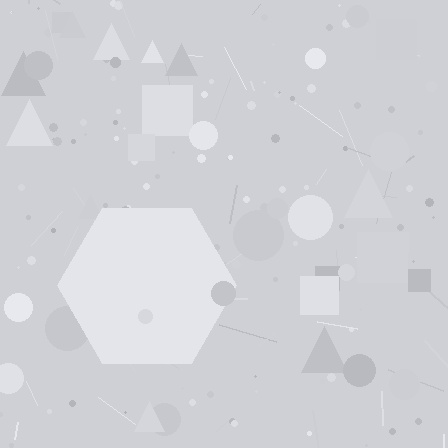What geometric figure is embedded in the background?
A hexagon is embedded in the background.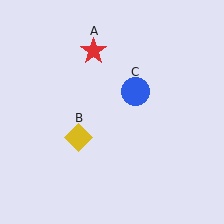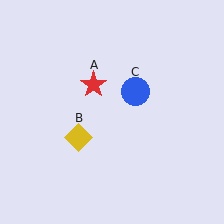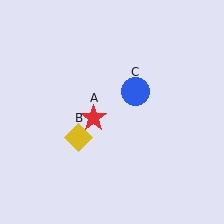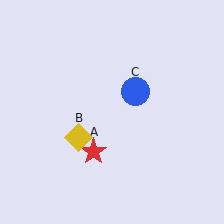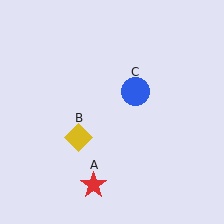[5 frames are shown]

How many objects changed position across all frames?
1 object changed position: red star (object A).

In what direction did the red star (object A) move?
The red star (object A) moved down.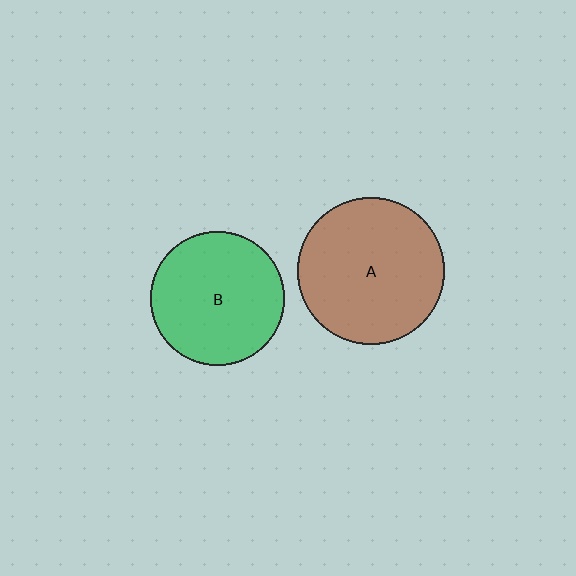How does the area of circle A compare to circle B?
Approximately 1.2 times.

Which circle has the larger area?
Circle A (brown).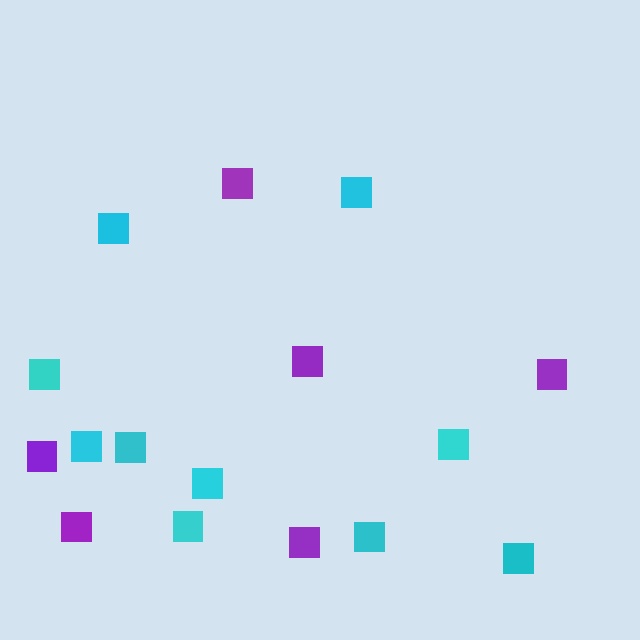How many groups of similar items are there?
There are 2 groups: one group of purple squares (6) and one group of cyan squares (10).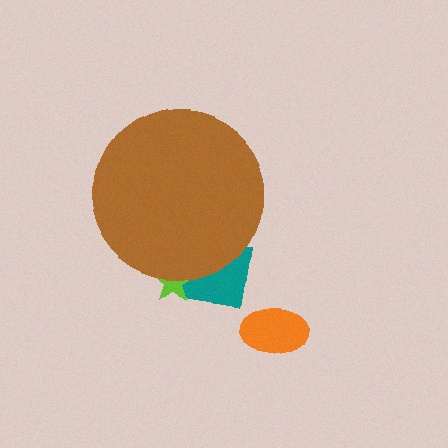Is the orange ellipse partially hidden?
No, the orange ellipse is fully visible.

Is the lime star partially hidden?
Yes, the lime star is partially hidden behind the brown circle.